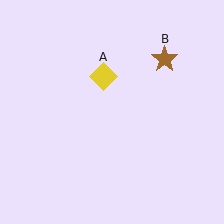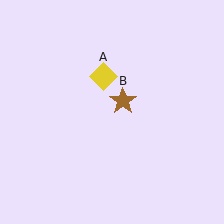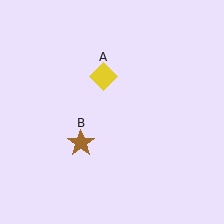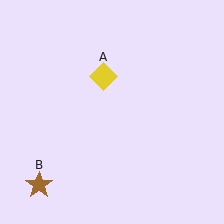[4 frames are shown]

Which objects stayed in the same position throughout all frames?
Yellow diamond (object A) remained stationary.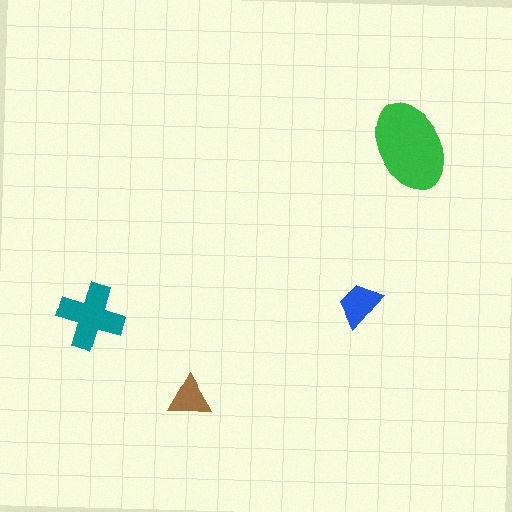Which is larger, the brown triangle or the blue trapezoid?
The blue trapezoid.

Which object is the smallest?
The brown triangle.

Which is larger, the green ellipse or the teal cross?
The green ellipse.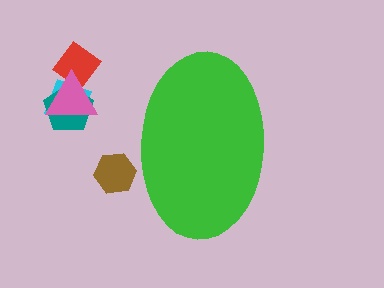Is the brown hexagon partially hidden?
Yes, the brown hexagon is partially hidden behind the green ellipse.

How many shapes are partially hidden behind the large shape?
1 shape is partially hidden.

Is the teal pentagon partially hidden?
No, the teal pentagon is fully visible.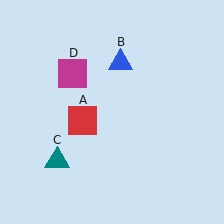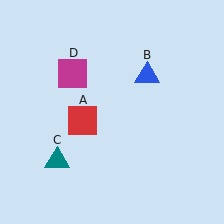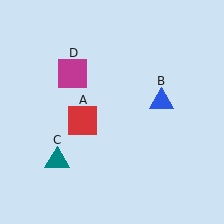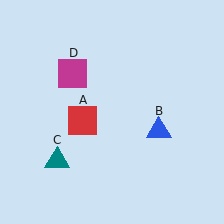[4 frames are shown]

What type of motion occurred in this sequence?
The blue triangle (object B) rotated clockwise around the center of the scene.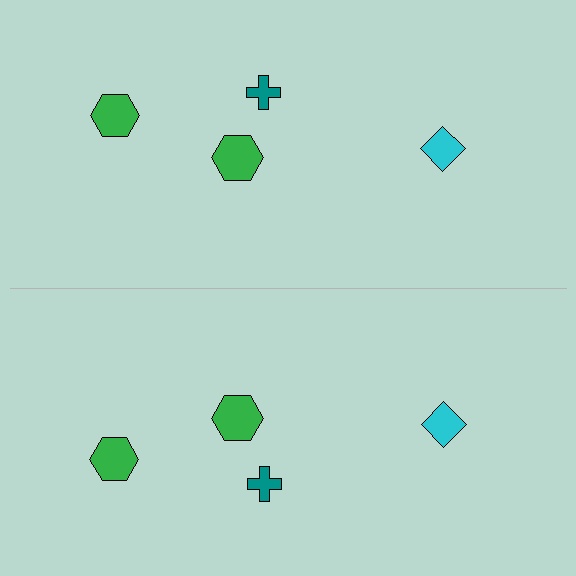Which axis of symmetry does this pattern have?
The pattern has a horizontal axis of symmetry running through the center of the image.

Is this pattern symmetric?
Yes, this pattern has bilateral (reflection) symmetry.